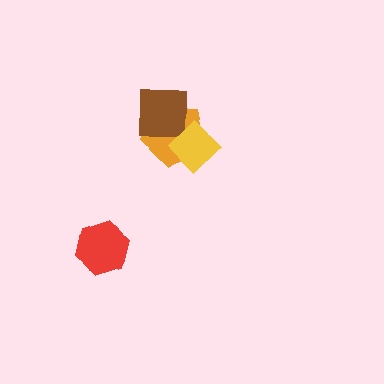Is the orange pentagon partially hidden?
Yes, it is partially covered by another shape.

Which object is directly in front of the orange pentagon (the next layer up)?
The brown square is directly in front of the orange pentagon.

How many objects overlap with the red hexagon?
0 objects overlap with the red hexagon.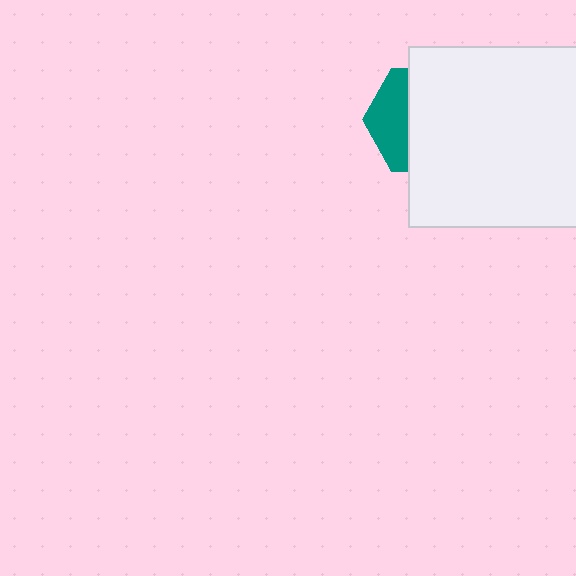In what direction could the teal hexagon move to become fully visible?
The teal hexagon could move left. That would shift it out from behind the white square entirely.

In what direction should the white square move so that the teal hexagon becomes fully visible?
The white square should move right. That is the shortest direction to clear the overlap and leave the teal hexagon fully visible.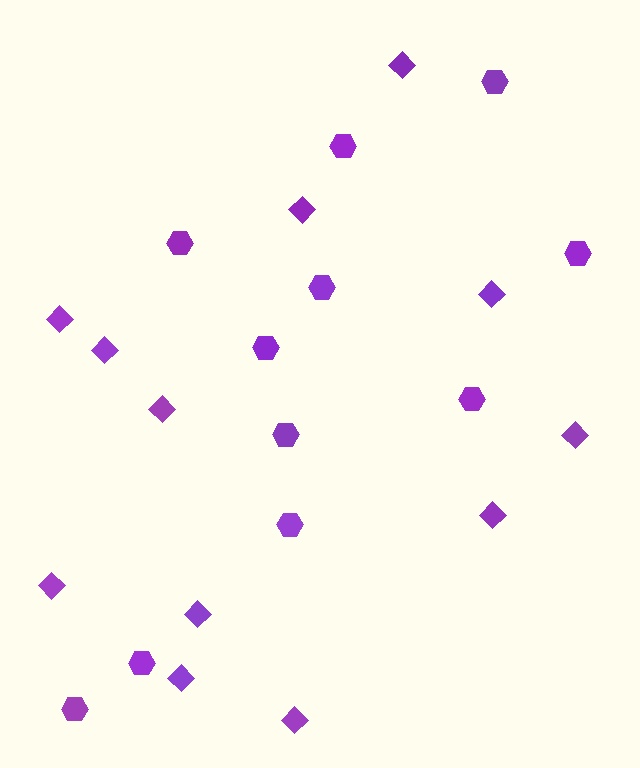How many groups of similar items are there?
There are 2 groups: one group of hexagons (11) and one group of diamonds (12).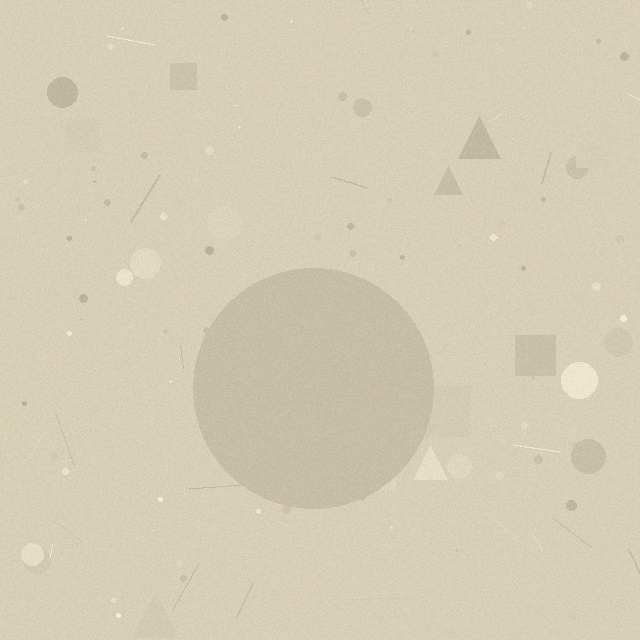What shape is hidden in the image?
A circle is hidden in the image.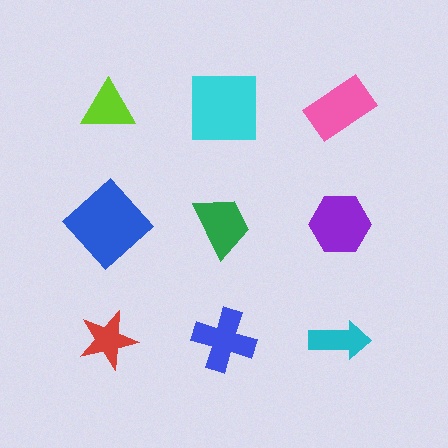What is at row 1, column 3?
A pink rectangle.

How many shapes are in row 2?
3 shapes.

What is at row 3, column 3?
A cyan arrow.